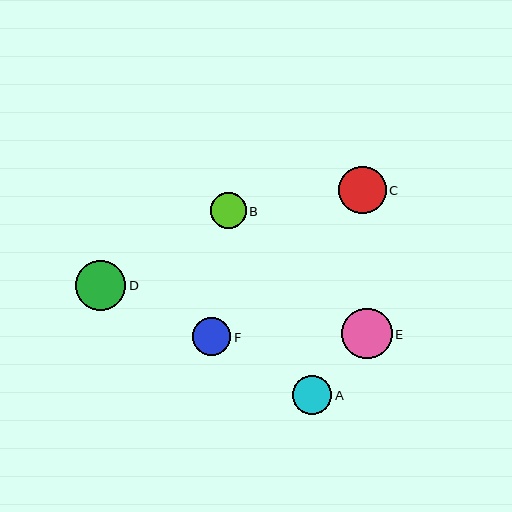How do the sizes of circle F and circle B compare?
Circle F and circle B are approximately the same size.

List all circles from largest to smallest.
From largest to smallest: E, D, C, A, F, B.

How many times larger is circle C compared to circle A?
Circle C is approximately 1.2 times the size of circle A.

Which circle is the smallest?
Circle B is the smallest with a size of approximately 36 pixels.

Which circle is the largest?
Circle E is the largest with a size of approximately 50 pixels.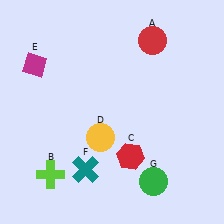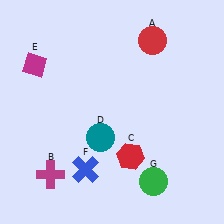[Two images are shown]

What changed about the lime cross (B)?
In Image 1, B is lime. In Image 2, it changed to magenta.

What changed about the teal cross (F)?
In Image 1, F is teal. In Image 2, it changed to blue.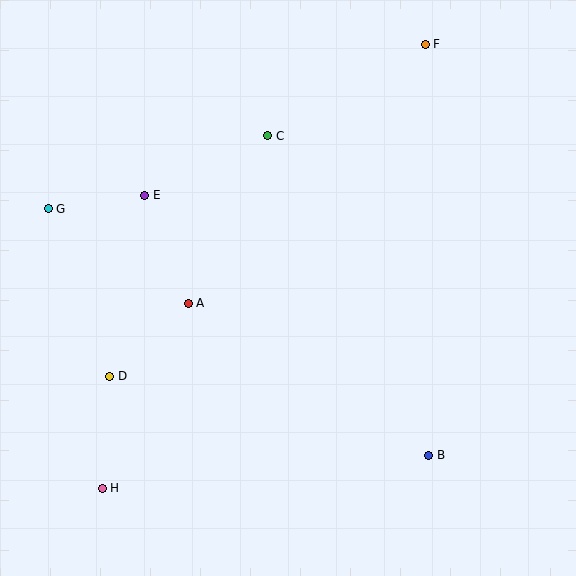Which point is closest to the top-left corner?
Point G is closest to the top-left corner.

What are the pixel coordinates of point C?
Point C is at (268, 136).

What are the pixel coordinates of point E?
Point E is at (145, 195).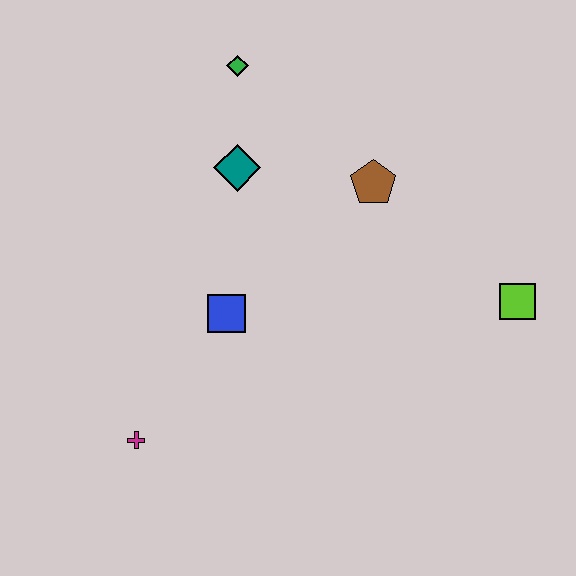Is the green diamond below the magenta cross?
No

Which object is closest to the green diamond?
The teal diamond is closest to the green diamond.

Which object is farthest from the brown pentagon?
The magenta cross is farthest from the brown pentagon.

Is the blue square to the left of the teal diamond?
Yes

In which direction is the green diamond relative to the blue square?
The green diamond is above the blue square.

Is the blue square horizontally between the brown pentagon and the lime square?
No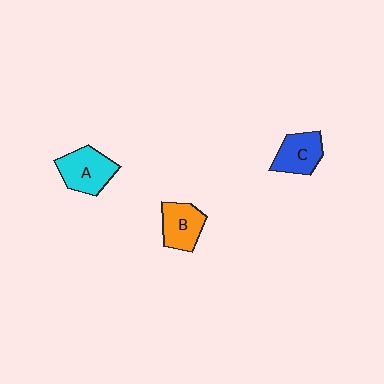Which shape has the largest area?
Shape A (cyan).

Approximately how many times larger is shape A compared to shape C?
Approximately 1.2 times.